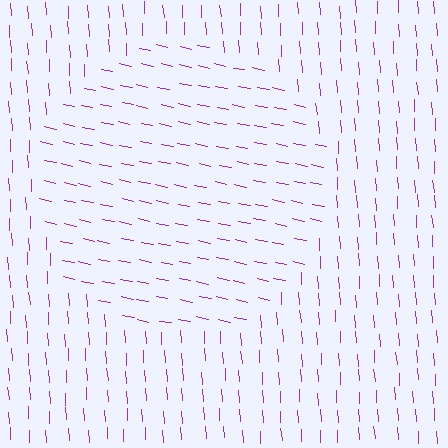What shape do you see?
I see a circle.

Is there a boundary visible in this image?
Yes, there is a texture boundary formed by a change in line orientation.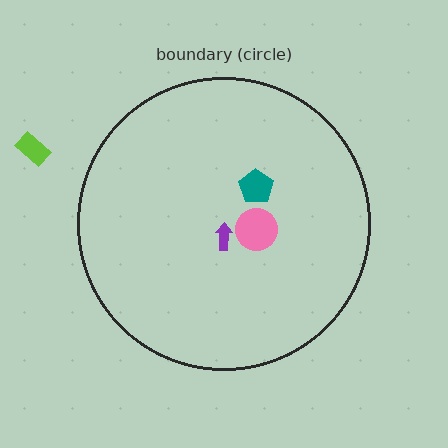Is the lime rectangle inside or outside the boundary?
Outside.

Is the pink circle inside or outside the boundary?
Inside.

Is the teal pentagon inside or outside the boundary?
Inside.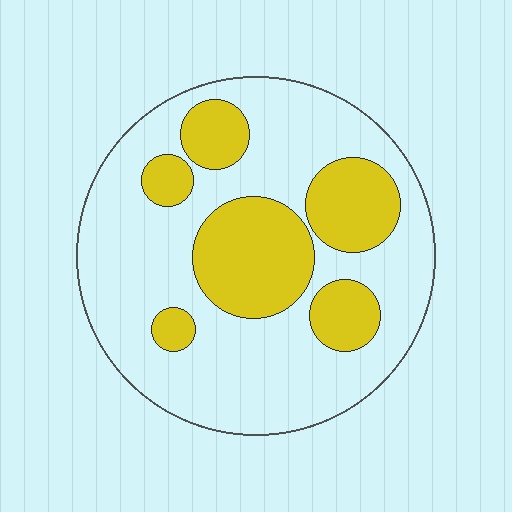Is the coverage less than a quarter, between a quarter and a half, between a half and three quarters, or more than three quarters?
Between a quarter and a half.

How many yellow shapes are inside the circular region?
6.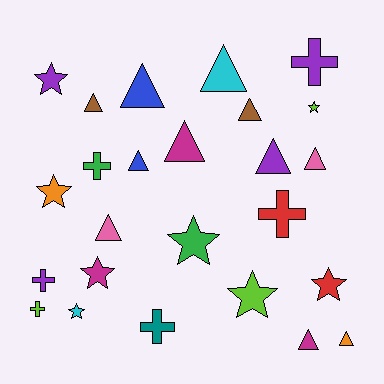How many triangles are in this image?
There are 11 triangles.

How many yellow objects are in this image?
There are no yellow objects.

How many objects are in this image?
There are 25 objects.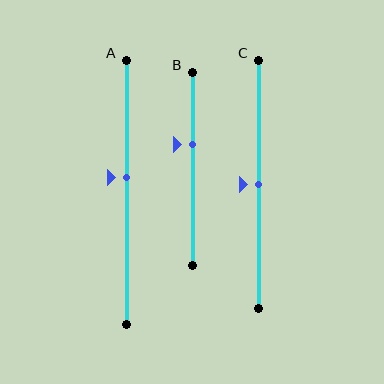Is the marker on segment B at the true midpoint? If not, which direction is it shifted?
No, the marker on segment B is shifted upward by about 13% of the segment length.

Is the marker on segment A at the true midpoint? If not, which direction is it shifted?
No, the marker on segment A is shifted upward by about 5% of the segment length.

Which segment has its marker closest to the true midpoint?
Segment C has its marker closest to the true midpoint.